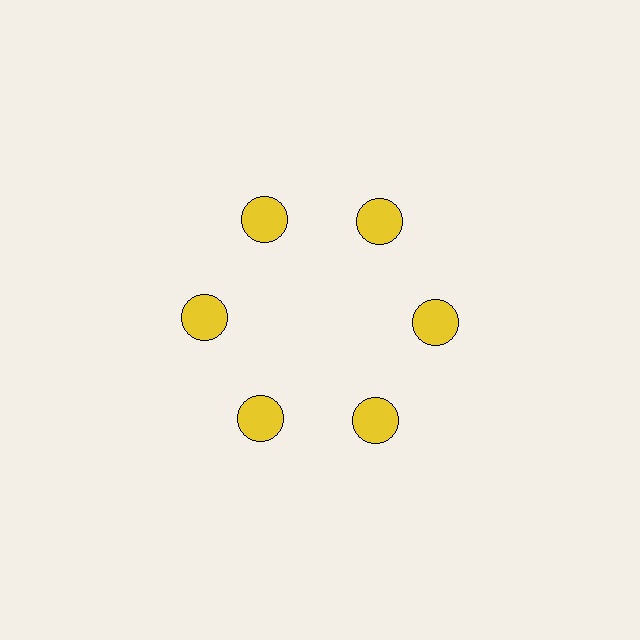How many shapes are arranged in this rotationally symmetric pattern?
There are 6 shapes, arranged in 6 groups of 1.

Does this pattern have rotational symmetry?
Yes, this pattern has 6-fold rotational symmetry. It looks the same after rotating 60 degrees around the center.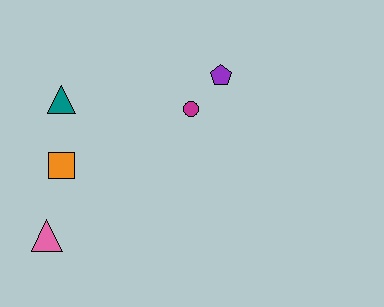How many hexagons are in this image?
There are no hexagons.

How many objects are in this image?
There are 5 objects.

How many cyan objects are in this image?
There are no cyan objects.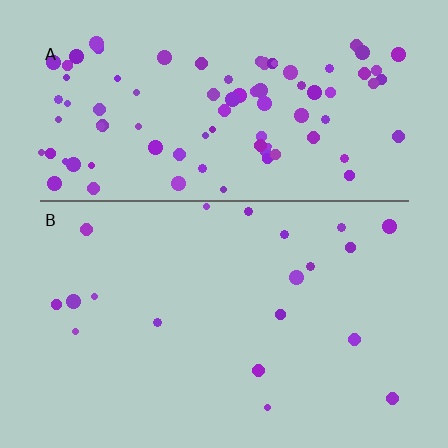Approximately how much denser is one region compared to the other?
Approximately 4.6× — region A over region B.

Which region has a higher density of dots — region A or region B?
A (the top).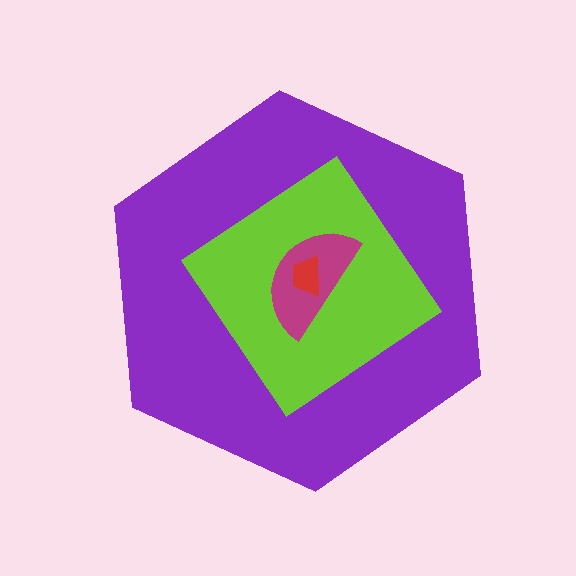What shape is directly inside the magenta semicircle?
The red trapezoid.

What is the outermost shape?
The purple hexagon.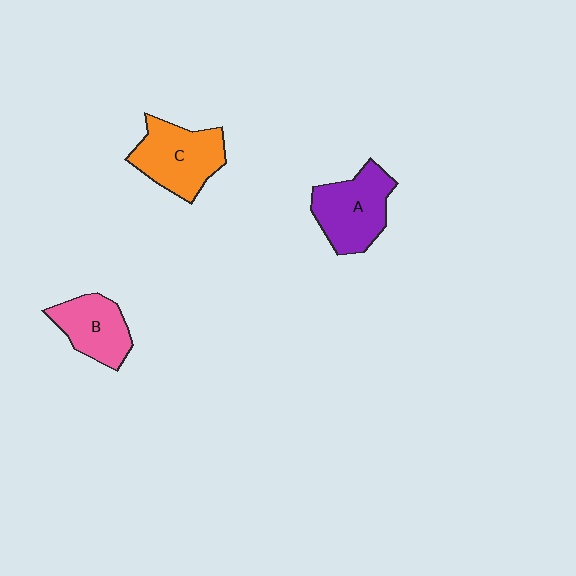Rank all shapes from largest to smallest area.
From largest to smallest: C (orange), A (purple), B (pink).